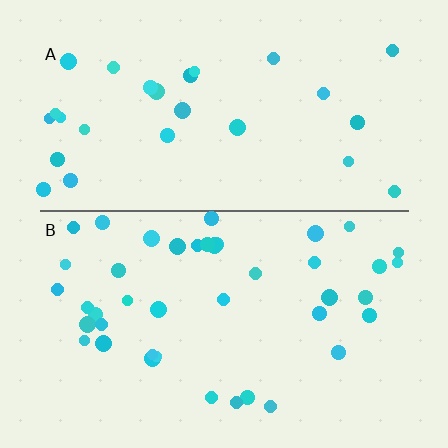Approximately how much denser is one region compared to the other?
Approximately 1.6× — region B over region A.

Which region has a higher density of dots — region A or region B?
B (the bottom).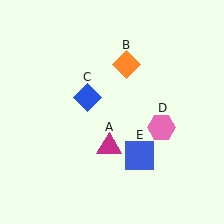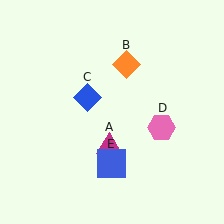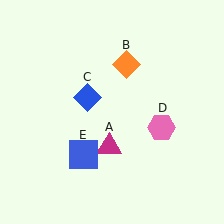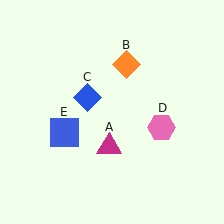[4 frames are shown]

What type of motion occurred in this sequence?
The blue square (object E) rotated clockwise around the center of the scene.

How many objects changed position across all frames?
1 object changed position: blue square (object E).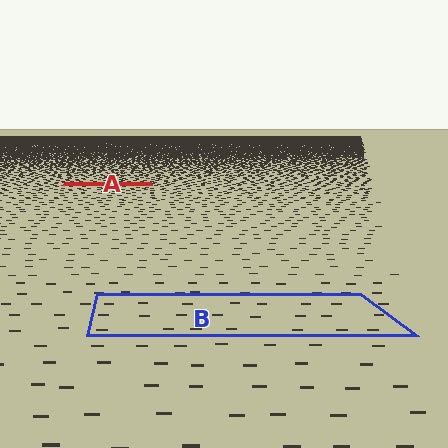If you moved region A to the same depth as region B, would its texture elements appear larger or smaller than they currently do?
They would appear larger. At a closer depth, the same texture elements are projected at a bigger on-screen size.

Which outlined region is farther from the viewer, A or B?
Region A is farther from the viewer — the texture elements inside it appear smaller and more densely packed.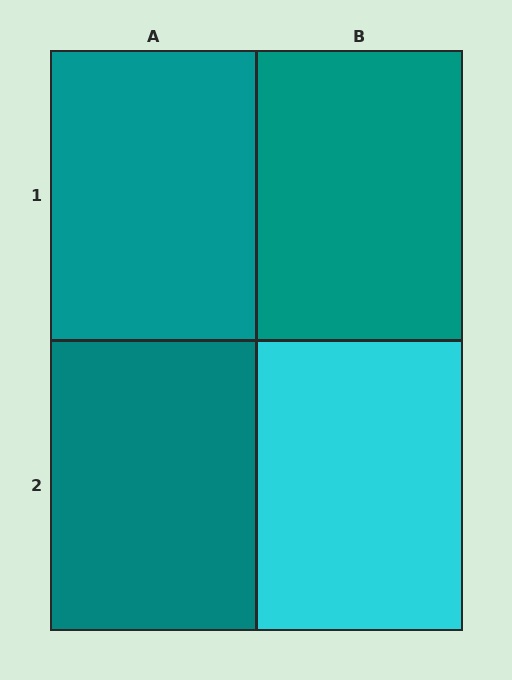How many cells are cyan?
1 cell is cyan.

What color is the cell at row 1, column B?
Teal.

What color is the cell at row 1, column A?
Teal.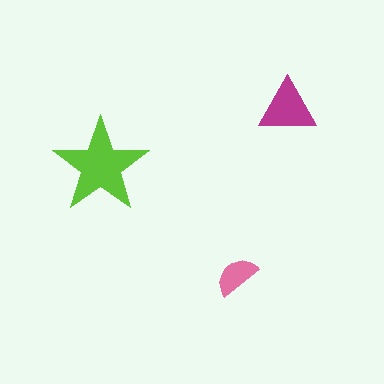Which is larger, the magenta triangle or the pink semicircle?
The magenta triangle.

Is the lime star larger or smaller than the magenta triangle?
Larger.